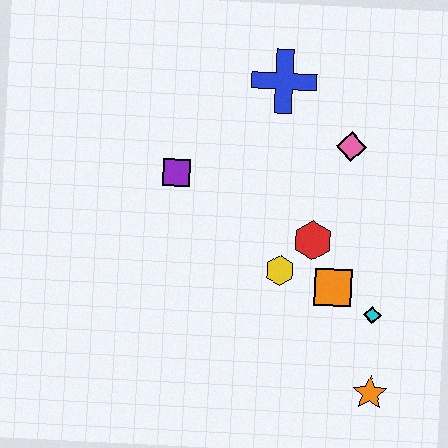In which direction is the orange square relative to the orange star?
The orange square is above the orange star.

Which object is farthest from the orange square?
The blue cross is farthest from the orange square.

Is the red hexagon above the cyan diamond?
Yes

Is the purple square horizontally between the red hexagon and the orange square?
No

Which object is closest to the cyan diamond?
The orange square is closest to the cyan diamond.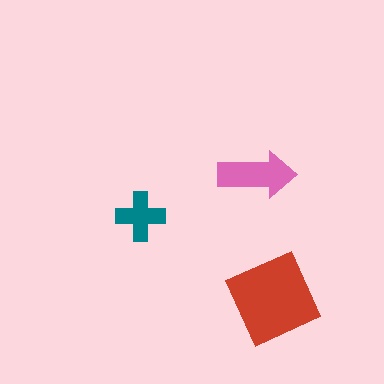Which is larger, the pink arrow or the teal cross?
The pink arrow.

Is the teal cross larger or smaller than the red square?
Smaller.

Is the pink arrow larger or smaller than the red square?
Smaller.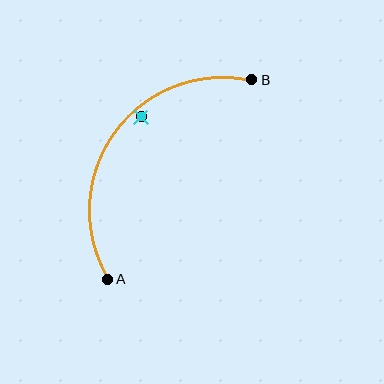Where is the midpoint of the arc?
The arc midpoint is the point on the curve farthest from the straight line joining A and B. It sits above and to the left of that line.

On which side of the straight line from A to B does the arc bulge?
The arc bulges above and to the left of the straight line connecting A and B.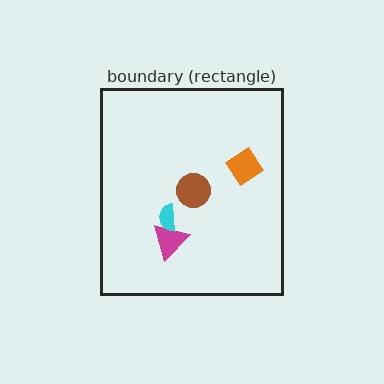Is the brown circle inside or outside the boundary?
Inside.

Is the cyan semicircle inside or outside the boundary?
Inside.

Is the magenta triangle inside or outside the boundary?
Inside.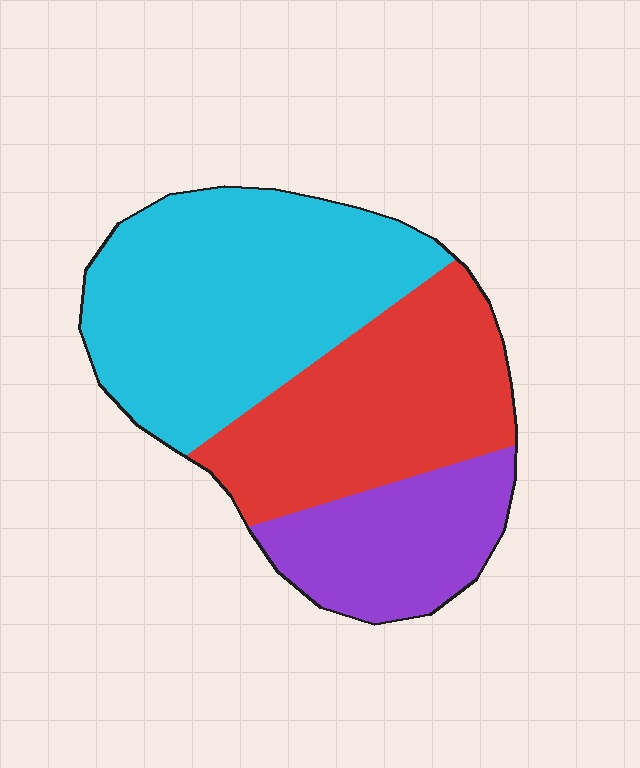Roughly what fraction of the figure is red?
Red takes up about one third (1/3) of the figure.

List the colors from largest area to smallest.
From largest to smallest: cyan, red, purple.